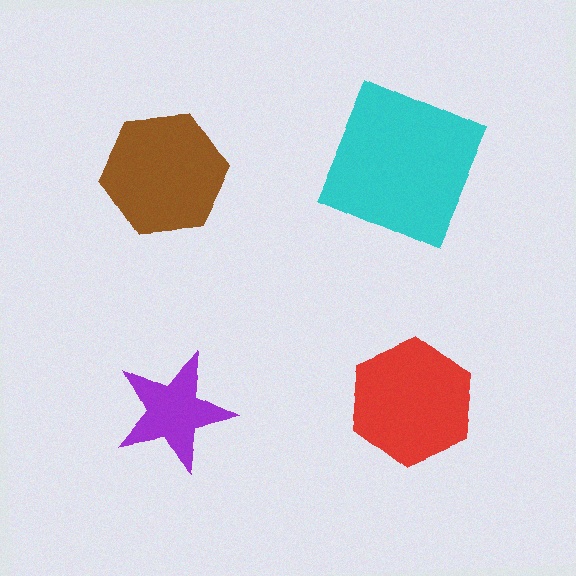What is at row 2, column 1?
A purple star.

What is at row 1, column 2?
A cyan square.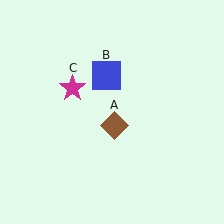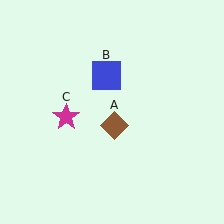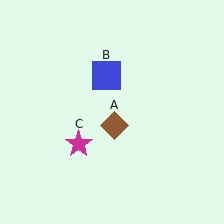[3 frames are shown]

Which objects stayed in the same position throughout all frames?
Brown diamond (object A) and blue square (object B) remained stationary.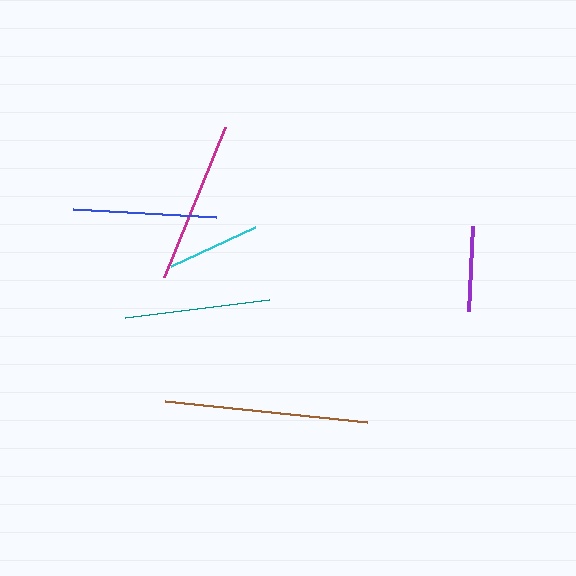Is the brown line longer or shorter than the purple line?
The brown line is longer than the purple line.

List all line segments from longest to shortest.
From longest to shortest: brown, magenta, teal, blue, cyan, purple.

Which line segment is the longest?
The brown line is the longest at approximately 203 pixels.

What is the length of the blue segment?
The blue segment is approximately 143 pixels long.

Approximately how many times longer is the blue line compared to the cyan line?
The blue line is approximately 1.5 times the length of the cyan line.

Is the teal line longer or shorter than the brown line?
The brown line is longer than the teal line.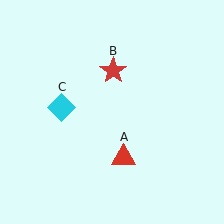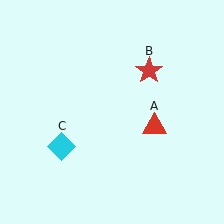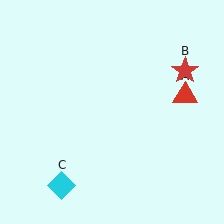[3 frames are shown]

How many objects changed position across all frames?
3 objects changed position: red triangle (object A), red star (object B), cyan diamond (object C).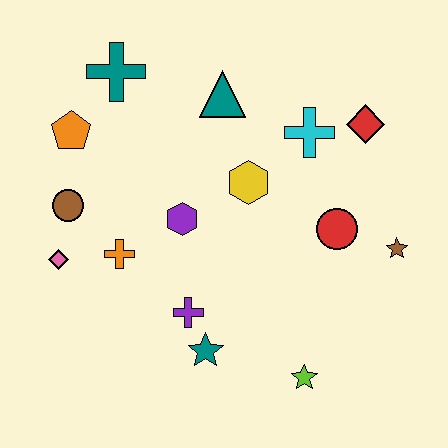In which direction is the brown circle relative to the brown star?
The brown circle is to the left of the brown star.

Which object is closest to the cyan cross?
The red diamond is closest to the cyan cross.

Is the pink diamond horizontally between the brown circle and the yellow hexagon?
No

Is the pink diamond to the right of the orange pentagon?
No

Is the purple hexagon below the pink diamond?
No